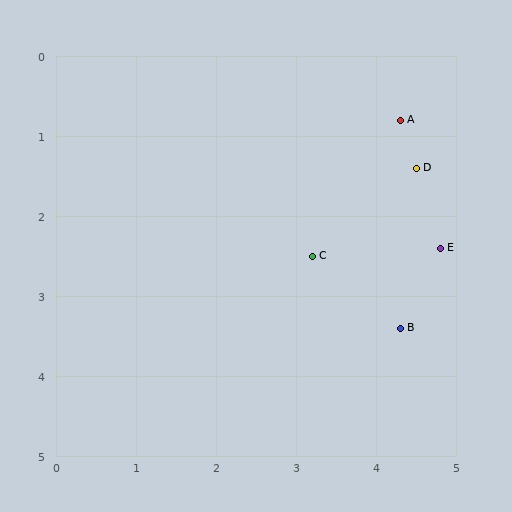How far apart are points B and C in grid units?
Points B and C are about 1.4 grid units apart.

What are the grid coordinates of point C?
Point C is at approximately (3.2, 2.5).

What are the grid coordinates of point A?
Point A is at approximately (4.3, 0.8).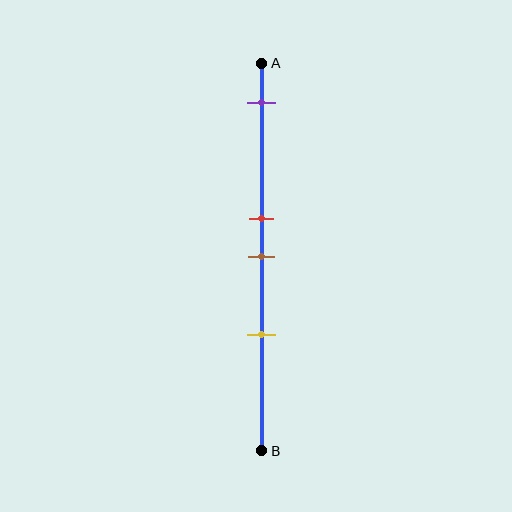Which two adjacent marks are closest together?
The red and brown marks are the closest adjacent pair.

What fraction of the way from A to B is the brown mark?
The brown mark is approximately 50% (0.5) of the way from A to B.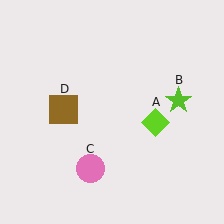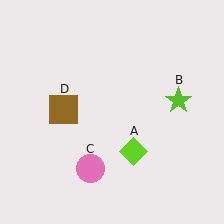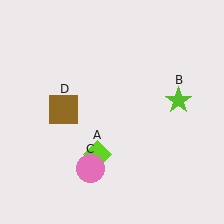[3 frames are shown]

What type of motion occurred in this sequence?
The lime diamond (object A) rotated clockwise around the center of the scene.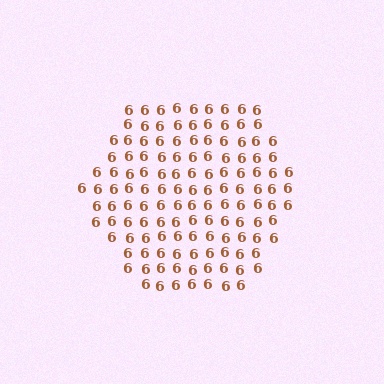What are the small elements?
The small elements are digit 6's.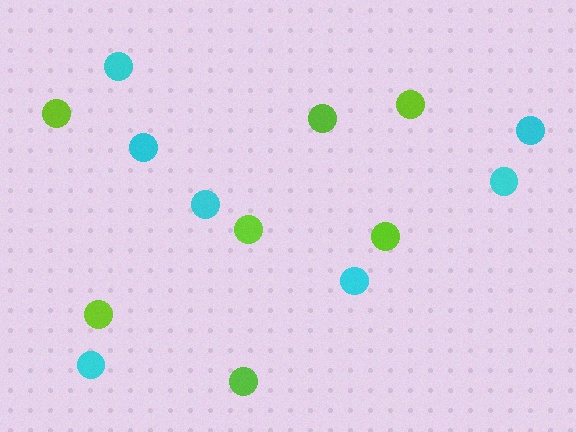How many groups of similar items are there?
There are 2 groups: one group of cyan circles (7) and one group of lime circles (7).